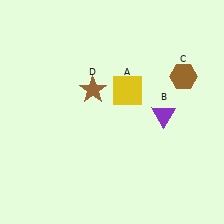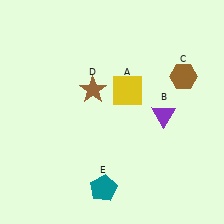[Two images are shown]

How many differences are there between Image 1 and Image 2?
There is 1 difference between the two images.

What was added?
A teal pentagon (E) was added in Image 2.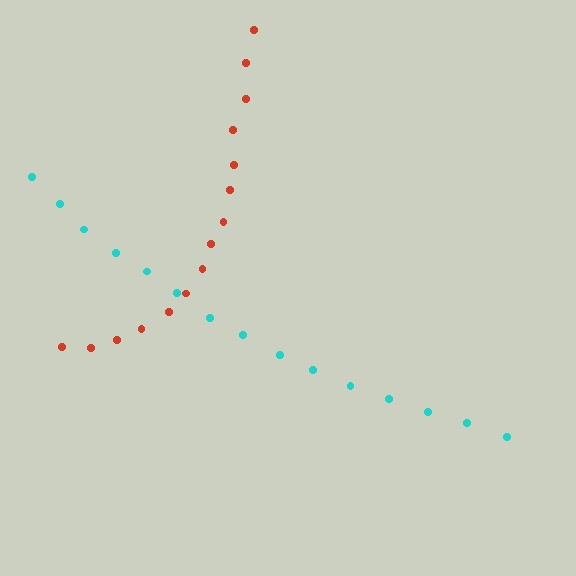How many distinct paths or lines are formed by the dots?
There are 2 distinct paths.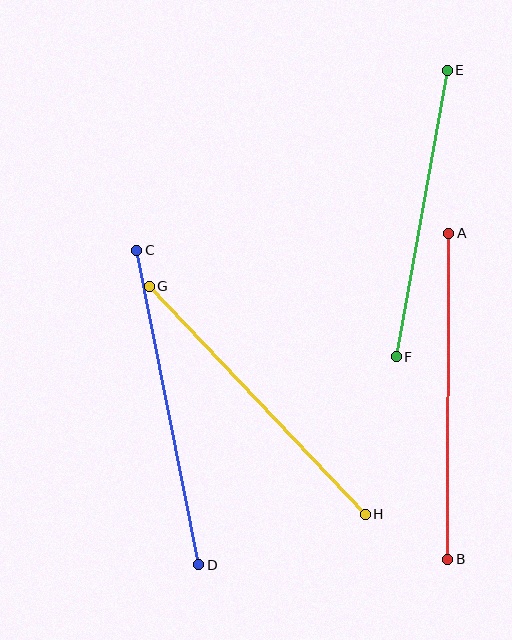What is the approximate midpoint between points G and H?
The midpoint is at approximately (257, 400) pixels.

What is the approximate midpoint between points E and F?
The midpoint is at approximately (422, 214) pixels.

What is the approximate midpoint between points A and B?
The midpoint is at approximately (448, 396) pixels.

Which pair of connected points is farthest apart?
Points A and B are farthest apart.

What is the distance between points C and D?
The distance is approximately 320 pixels.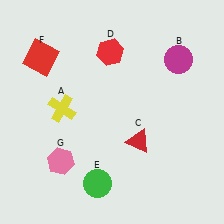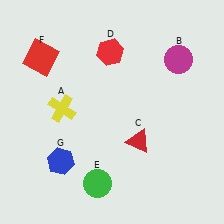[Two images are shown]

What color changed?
The hexagon (G) changed from pink in Image 1 to blue in Image 2.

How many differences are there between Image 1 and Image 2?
There is 1 difference between the two images.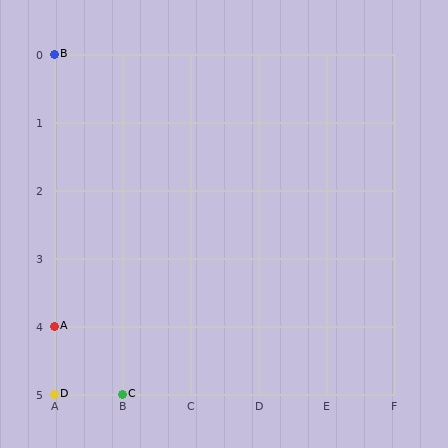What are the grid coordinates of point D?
Point D is at grid coordinates (A, 5).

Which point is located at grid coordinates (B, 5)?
Point C is at (B, 5).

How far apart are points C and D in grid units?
Points C and D are 1 column apart.